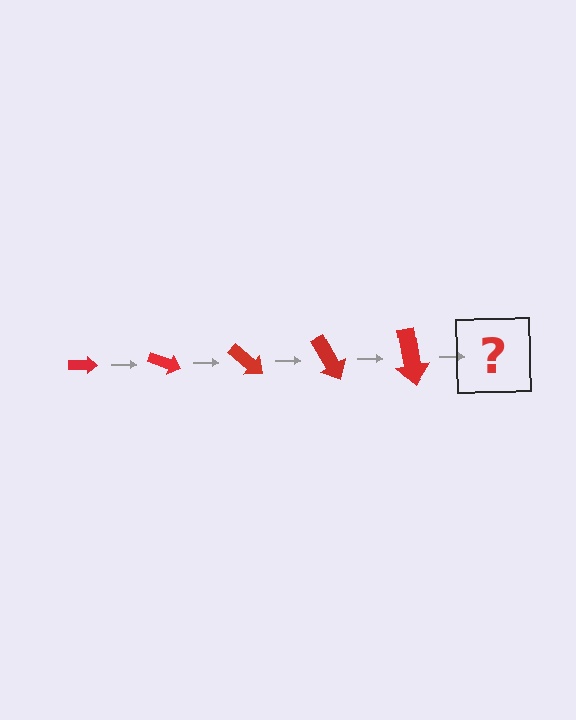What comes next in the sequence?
The next element should be an arrow, larger than the previous one and rotated 100 degrees from the start.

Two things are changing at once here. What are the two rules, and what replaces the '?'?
The two rules are that the arrow grows larger each step and it rotates 20 degrees each step. The '?' should be an arrow, larger than the previous one and rotated 100 degrees from the start.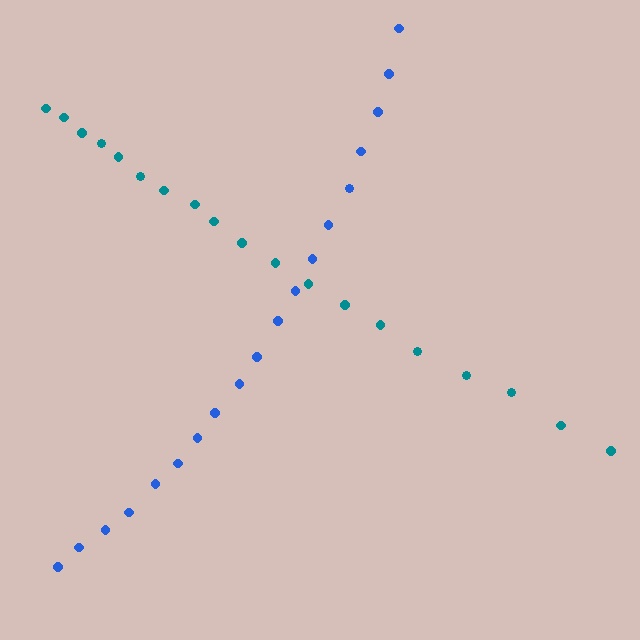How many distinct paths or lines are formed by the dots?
There are 2 distinct paths.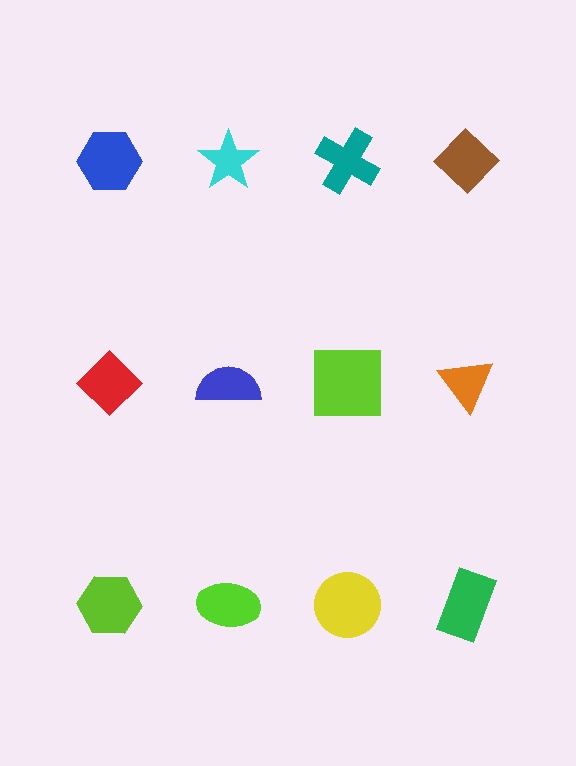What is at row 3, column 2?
A lime ellipse.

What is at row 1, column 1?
A blue hexagon.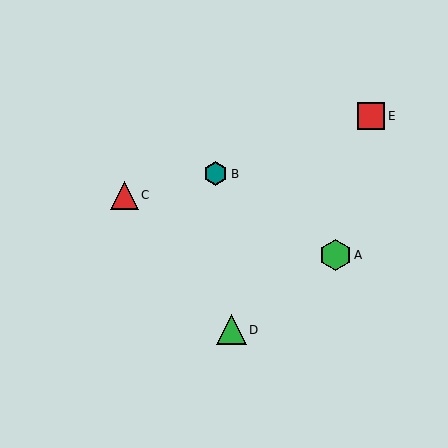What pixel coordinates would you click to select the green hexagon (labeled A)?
Click at (336, 255) to select the green hexagon A.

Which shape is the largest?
The green hexagon (labeled A) is the largest.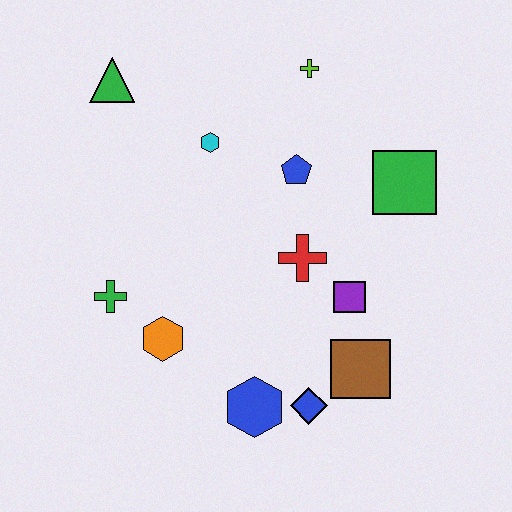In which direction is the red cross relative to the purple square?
The red cross is to the left of the purple square.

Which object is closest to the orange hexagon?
The green cross is closest to the orange hexagon.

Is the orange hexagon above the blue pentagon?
No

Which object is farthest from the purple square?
The green triangle is farthest from the purple square.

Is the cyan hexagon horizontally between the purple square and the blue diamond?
No